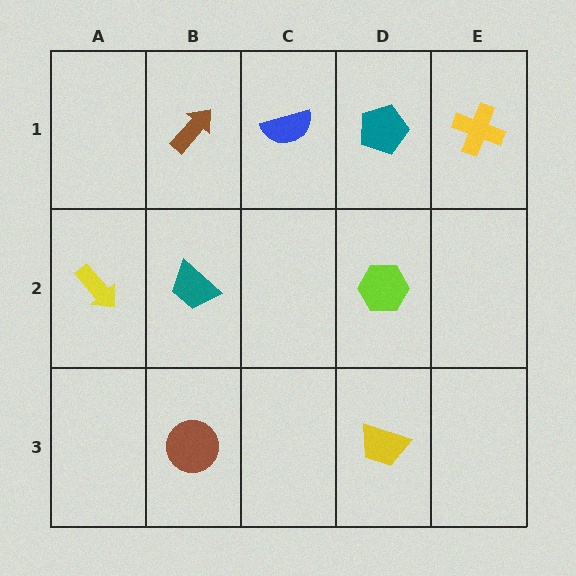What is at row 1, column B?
A brown arrow.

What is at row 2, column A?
A yellow arrow.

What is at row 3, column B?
A brown circle.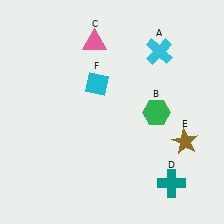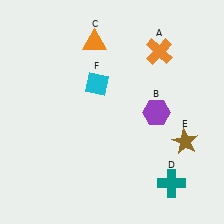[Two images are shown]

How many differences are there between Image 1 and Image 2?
There are 3 differences between the two images.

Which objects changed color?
A changed from cyan to orange. B changed from green to purple. C changed from pink to orange.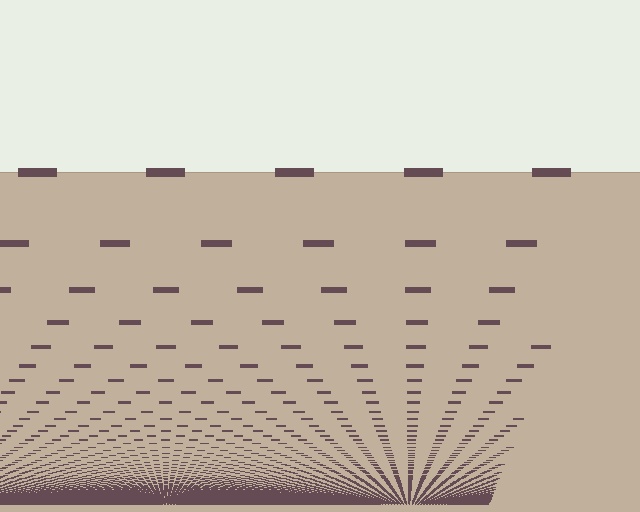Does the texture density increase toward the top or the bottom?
Density increases toward the bottom.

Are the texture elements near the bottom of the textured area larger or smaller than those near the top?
Smaller. The gradient is inverted — elements near the bottom are smaller and denser.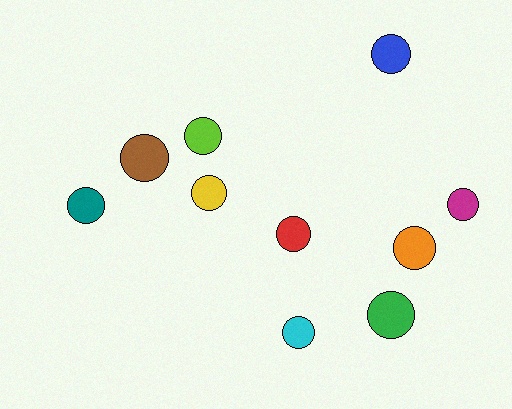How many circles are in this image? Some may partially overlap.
There are 10 circles.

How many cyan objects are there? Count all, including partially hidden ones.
There is 1 cyan object.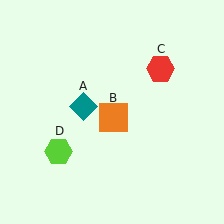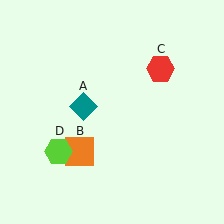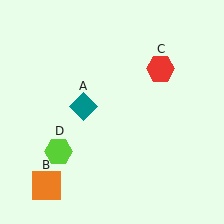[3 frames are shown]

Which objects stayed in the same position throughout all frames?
Teal diamond (object A) and red hexagon (object C) and lime hexagon (object D) remained stationary.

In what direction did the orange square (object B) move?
The orange square (object B) moved down and to the left.